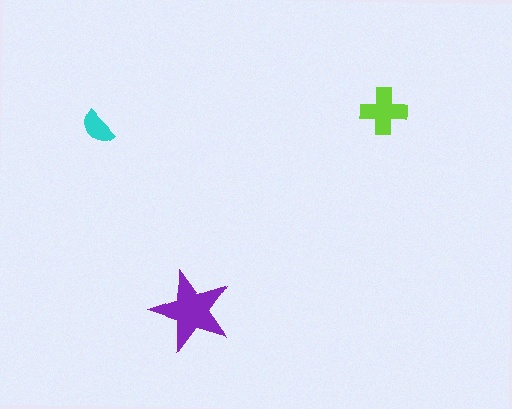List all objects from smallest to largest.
The cyan semicircle, the lime cross, the purple star.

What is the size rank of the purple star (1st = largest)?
1st.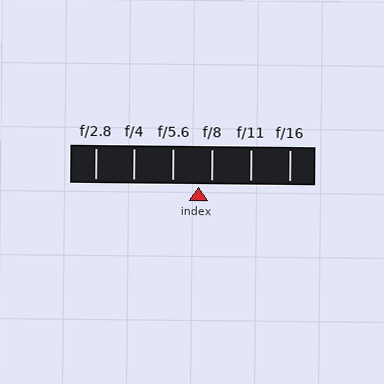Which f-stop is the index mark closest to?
The index mark is closest to f/8.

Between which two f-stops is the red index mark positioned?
The index mark is between f/5.6 and f/8.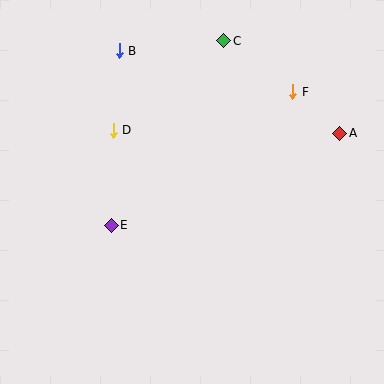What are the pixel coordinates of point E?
Point E is at (111, 225).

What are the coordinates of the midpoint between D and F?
The midpoint between D and F is at (203, 111).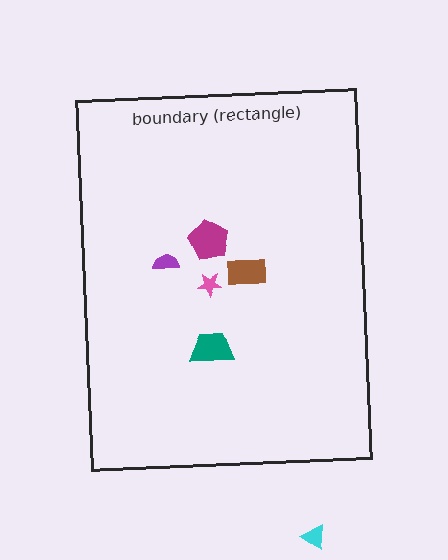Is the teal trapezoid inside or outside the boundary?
Inside.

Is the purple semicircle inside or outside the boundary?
Inside.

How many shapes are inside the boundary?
5 inside, 1 outside.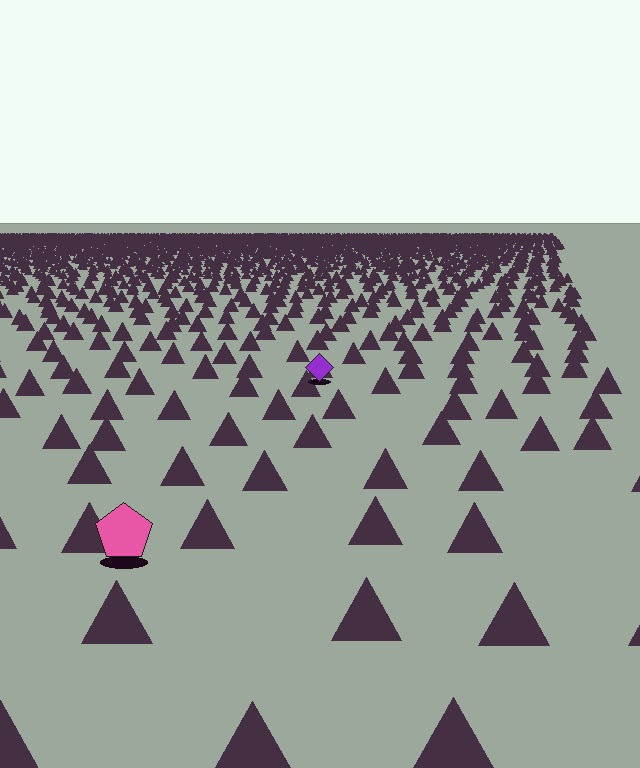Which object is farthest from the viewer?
The purple diamond is farthest from the viewer. It appears smaller and the ground texture around it is denser.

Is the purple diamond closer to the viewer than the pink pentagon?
No. The pink pentagon is closer — you can tell from the texture gradient: the ground texture is coarser near it.